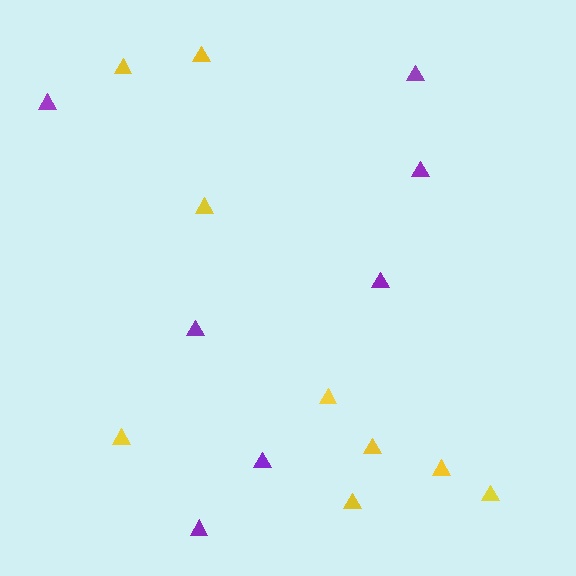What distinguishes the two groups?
There are 2 groups: one group of yellow triangles (9) and one group of purple triangles (7).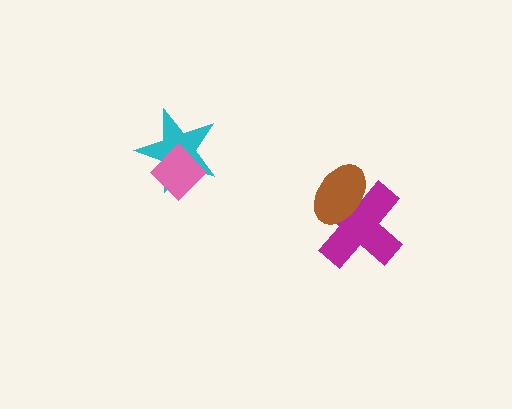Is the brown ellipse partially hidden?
No, no other shape covers it.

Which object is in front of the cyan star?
The pink diamond is in front of the cyan star.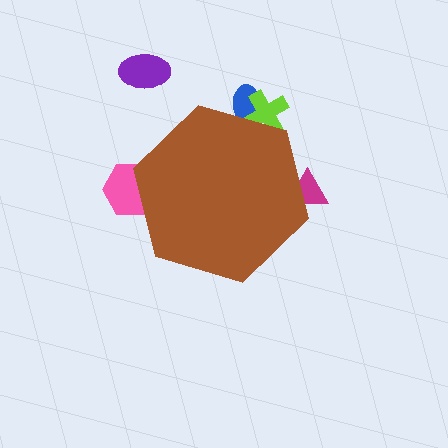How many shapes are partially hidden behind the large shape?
4 shapes are partially hidden.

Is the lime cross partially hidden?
Yes, the lime cross is partially hidden behind the brown hexagon.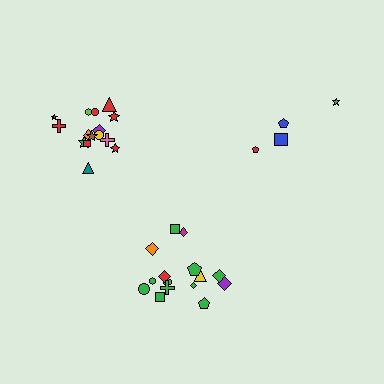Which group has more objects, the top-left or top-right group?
The top-left group.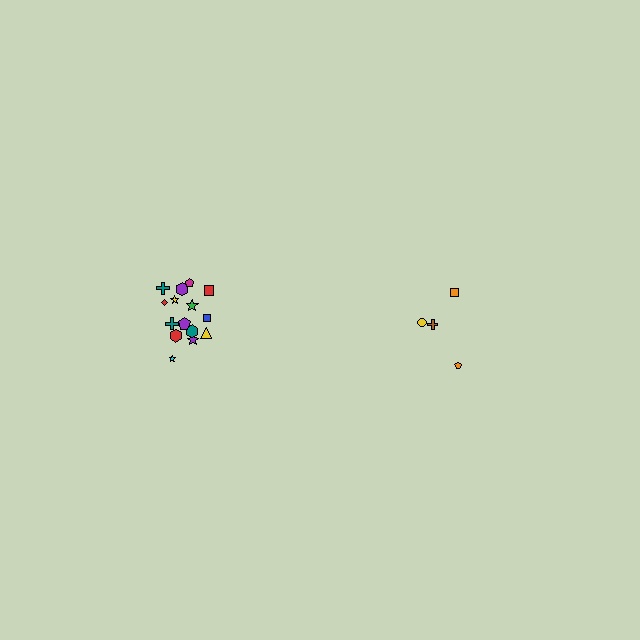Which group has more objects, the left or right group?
The left group.